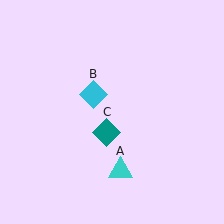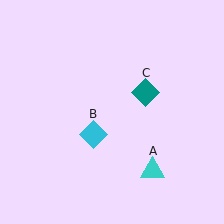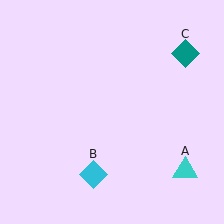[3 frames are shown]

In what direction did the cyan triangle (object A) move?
The cyan triangle (object A) moved right.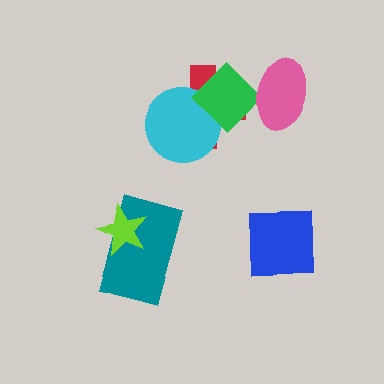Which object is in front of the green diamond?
The pink ellipse is in front of the green diamond.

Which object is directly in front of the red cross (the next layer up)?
The cyan circle is directly in front of the red cross.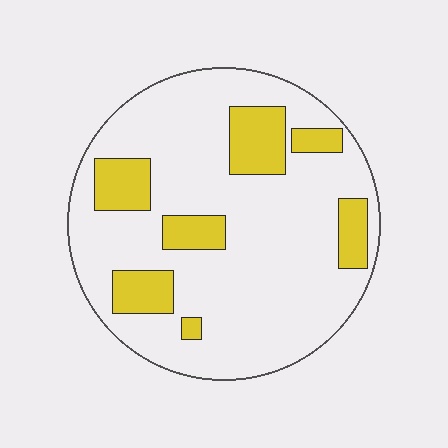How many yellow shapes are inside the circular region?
7.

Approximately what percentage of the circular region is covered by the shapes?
Approximately 20%.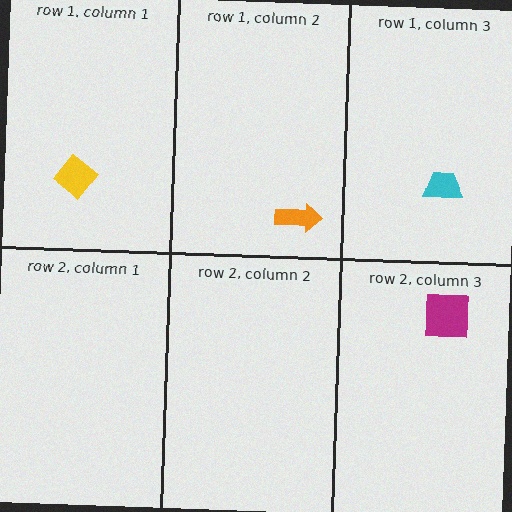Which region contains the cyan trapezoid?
The row 1, column 3 region.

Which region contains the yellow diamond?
The row 1, column 1 region.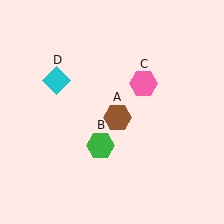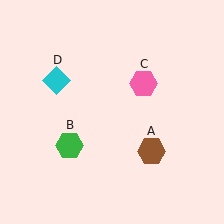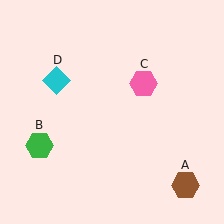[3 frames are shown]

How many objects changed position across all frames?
2 objects changed position: brown hexagon (object A), green hexagon (object B).